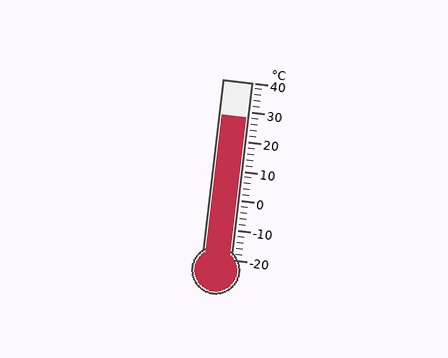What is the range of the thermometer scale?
The thermometer scale ranges from -20°C to 40°C.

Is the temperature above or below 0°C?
The temperature is above 0°C.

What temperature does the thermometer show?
The thermometer shows approximately 28°C.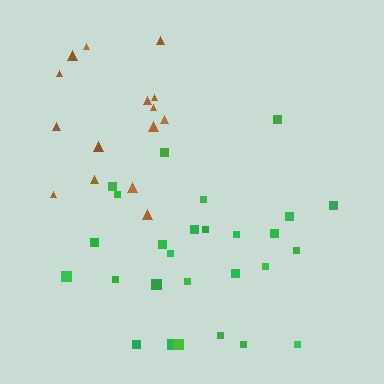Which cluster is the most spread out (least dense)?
Brown.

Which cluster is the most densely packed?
Green.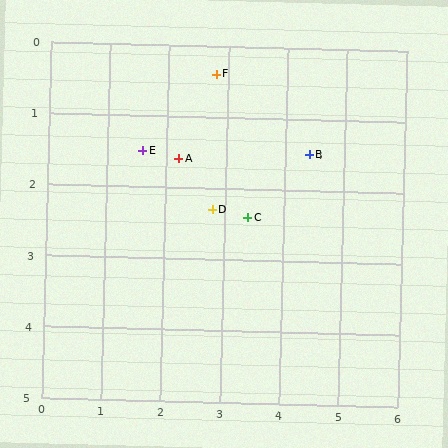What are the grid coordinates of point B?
Point B is at approximately (4.4, 1.5).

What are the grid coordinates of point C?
Point C is at approximately (3.4, 2.4).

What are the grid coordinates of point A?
Point A is at approximately (2.2, 1.6).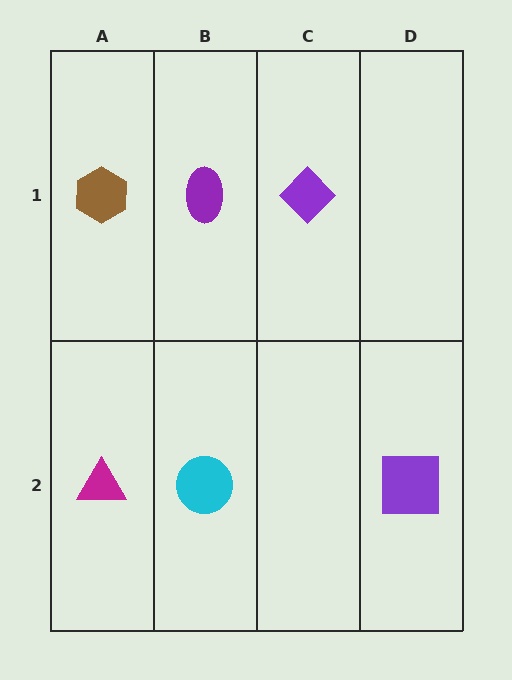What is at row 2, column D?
A purple square.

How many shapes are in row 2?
3 shapes.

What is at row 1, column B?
A purple ellipse.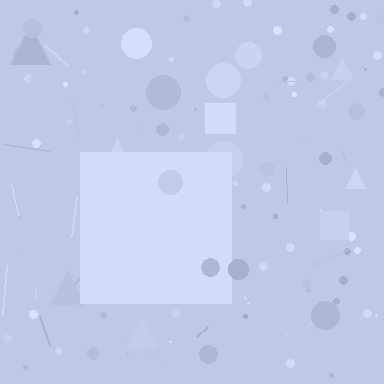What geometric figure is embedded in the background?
A square is embedded in the background.